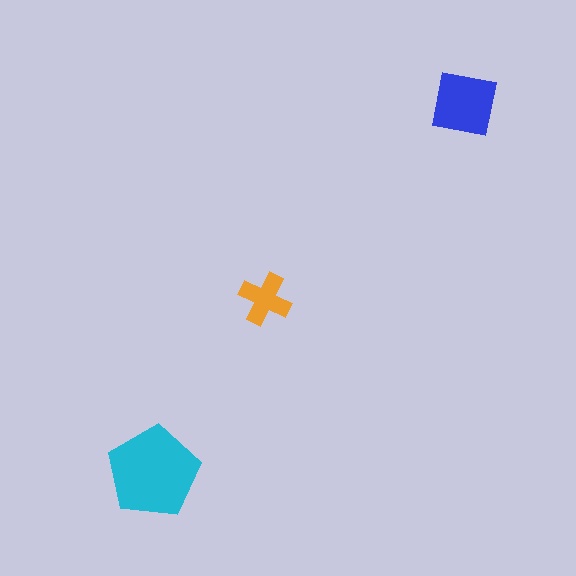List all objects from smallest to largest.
The orange cross, the blue square, the cyan pentagon.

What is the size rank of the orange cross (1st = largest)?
3rd.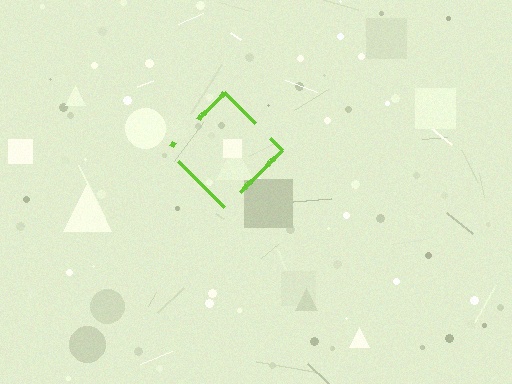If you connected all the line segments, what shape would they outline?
They would outline a diamond.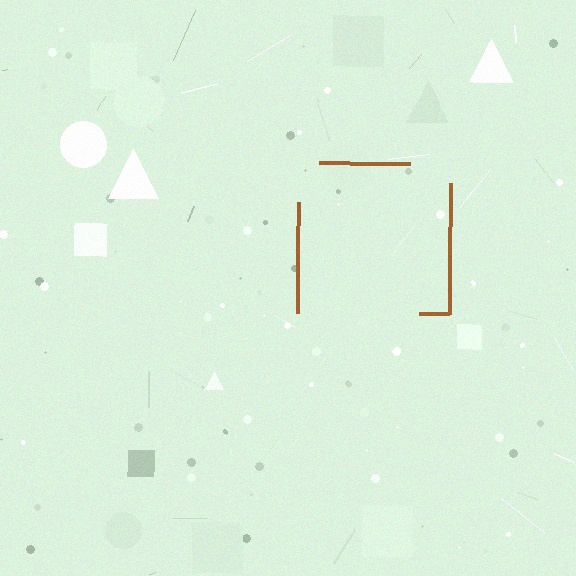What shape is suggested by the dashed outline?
The dashed outline suggests a square.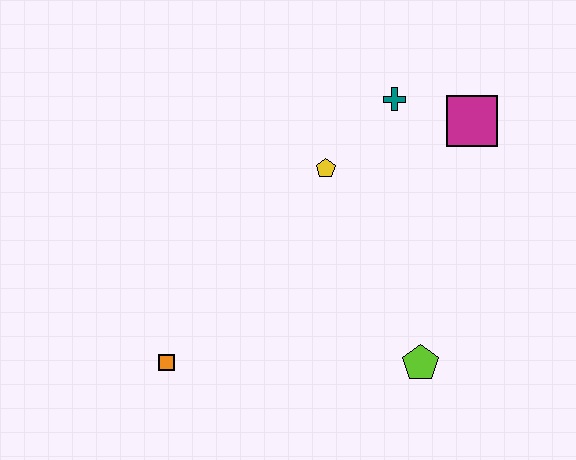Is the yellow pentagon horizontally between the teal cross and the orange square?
Yes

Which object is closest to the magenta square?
The teal cross is closest to the magenta square.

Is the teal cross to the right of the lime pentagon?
No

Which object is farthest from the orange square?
The magenta square is farthest from the orange square.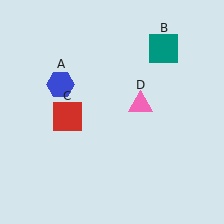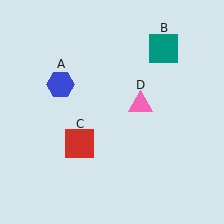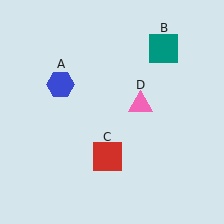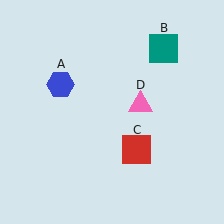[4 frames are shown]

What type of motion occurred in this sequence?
The red square (object C) rotated counterclockwise around the center of the scene.